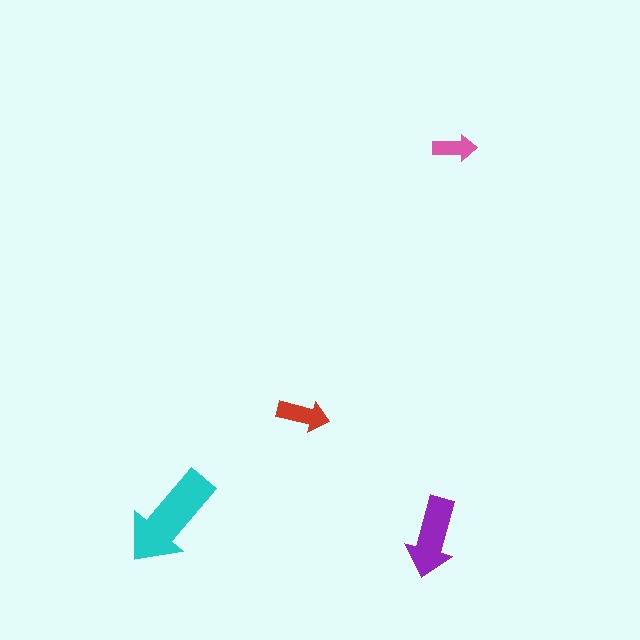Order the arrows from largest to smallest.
the cyan one, the purple one, the red one, the pink one.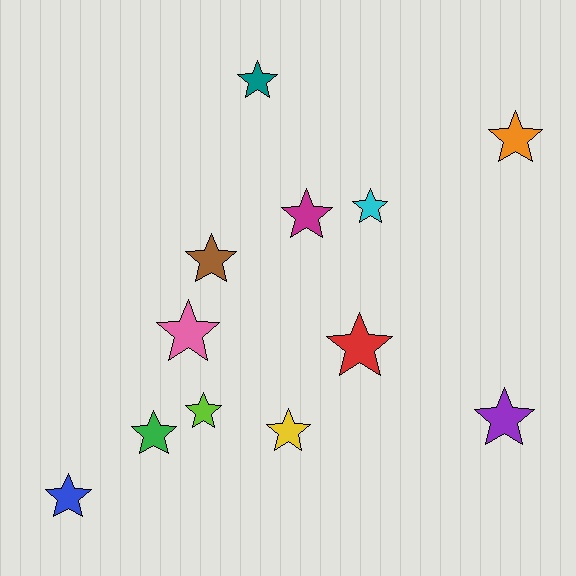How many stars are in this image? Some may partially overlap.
There are 12 stars.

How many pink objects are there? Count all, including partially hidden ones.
There is 1 pink object.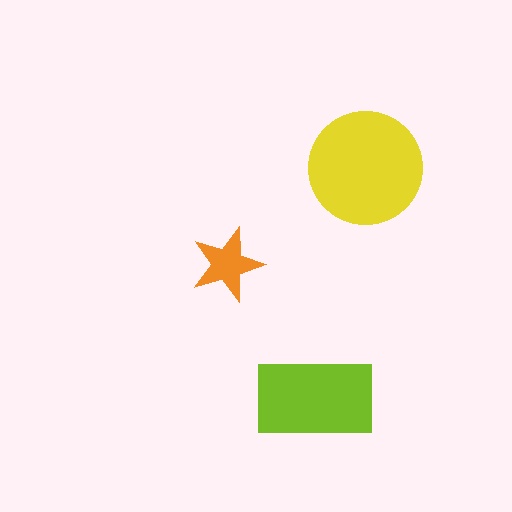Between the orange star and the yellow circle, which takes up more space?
The yellow circle.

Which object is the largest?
The yellow circle.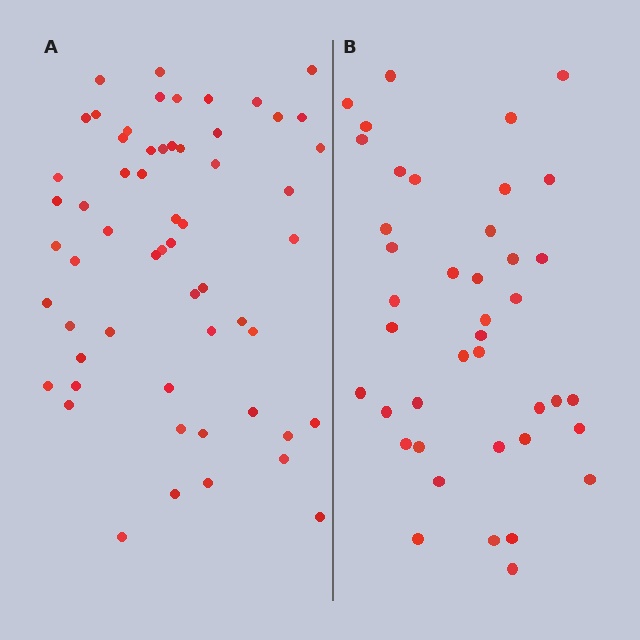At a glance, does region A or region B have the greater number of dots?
Region A (the left region) has more dots.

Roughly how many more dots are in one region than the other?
Region A has approximately 15 more dots than region B.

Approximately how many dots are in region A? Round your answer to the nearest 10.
About 60 dots. (The exact count is 58, which rounds to 60.)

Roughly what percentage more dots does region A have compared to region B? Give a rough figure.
About 40% more.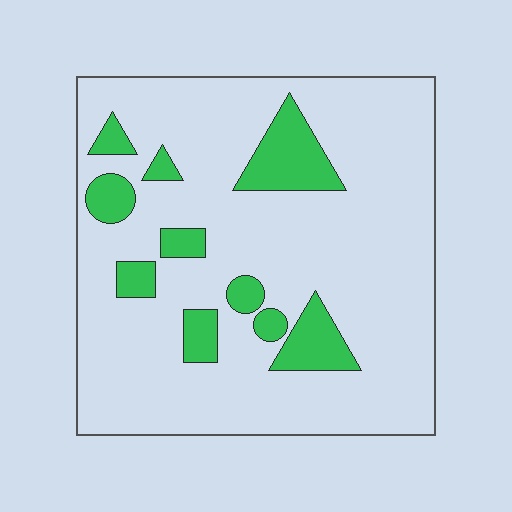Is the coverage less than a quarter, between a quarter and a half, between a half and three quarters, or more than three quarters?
Less than a quarter.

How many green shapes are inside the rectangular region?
10.